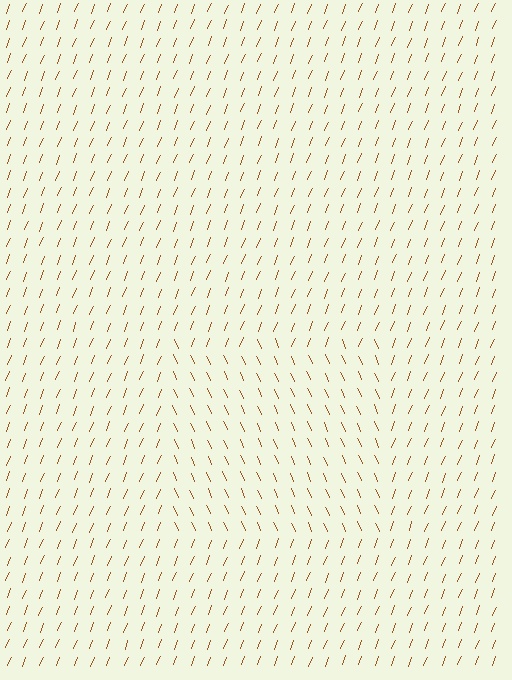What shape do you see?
I see a rectangle.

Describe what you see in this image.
The image is filled with small brown line segments. A rectangle region in the image has lines oriented differently from the surrounding lines, creating a visible texture boundary.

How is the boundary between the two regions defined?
The boundary is defined purely by a change in line orientation (approximately 45 degrees difference). All lines are the same color and thickness.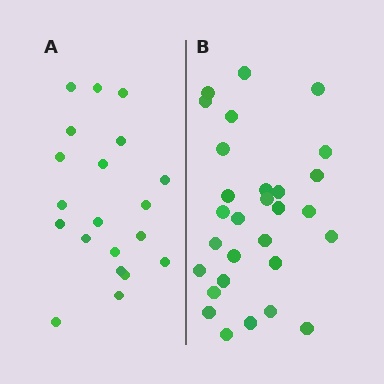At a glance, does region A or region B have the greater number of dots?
Region B (the right region) has more dots.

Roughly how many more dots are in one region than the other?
Region B has roughly 8 or so more dots than region A.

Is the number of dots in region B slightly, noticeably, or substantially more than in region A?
Region B has substantially more. The ratio is roughly 1.4 to 1.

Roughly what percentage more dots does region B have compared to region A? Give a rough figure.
About 45% more.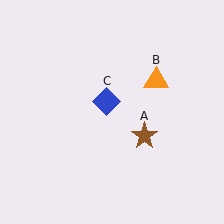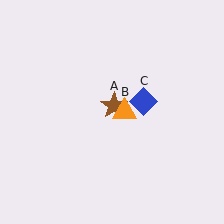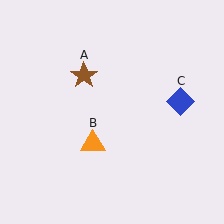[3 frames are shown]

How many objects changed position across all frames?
3 objects changed position: brown star (object A), orange triangle (object B), blue diamond (object C).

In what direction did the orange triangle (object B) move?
The orange triangle (object B) moved down and to the left.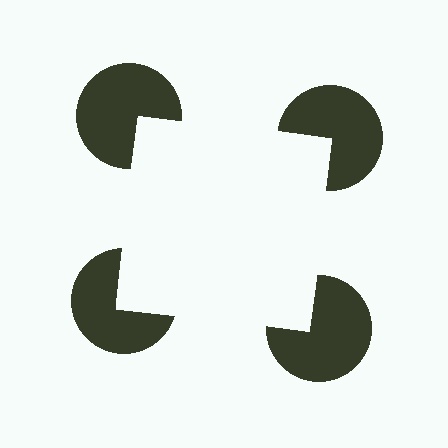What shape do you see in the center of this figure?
An illusory square — its edges are inferred from the aligned wedge cuts in the pac-man discs, not physically drawn.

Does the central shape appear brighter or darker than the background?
It typically appears slightly brighter than the background, even though no actual brightness change is drawn.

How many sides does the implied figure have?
4 sides.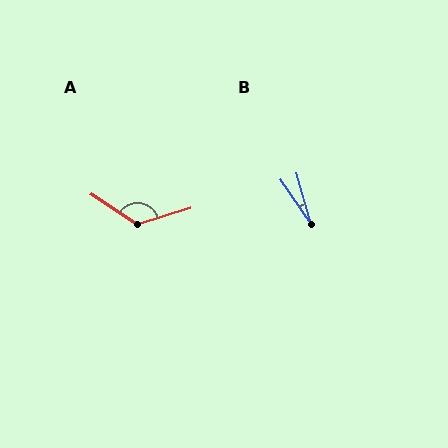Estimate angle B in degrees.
Approximately 20 degrees.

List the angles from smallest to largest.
B (20°), A (129°).